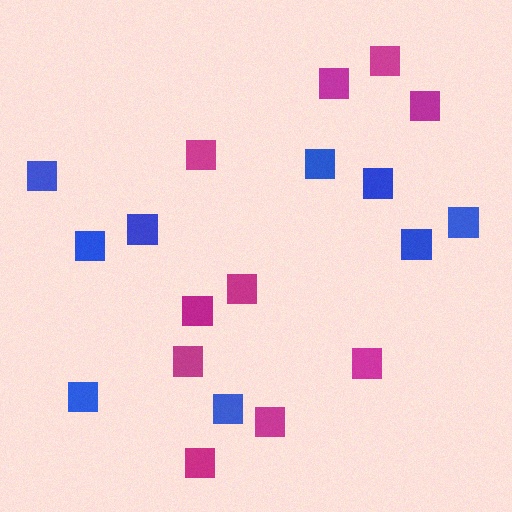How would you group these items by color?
There are 2 groups: one group of blue squares (9) and one group of magenta squares (10).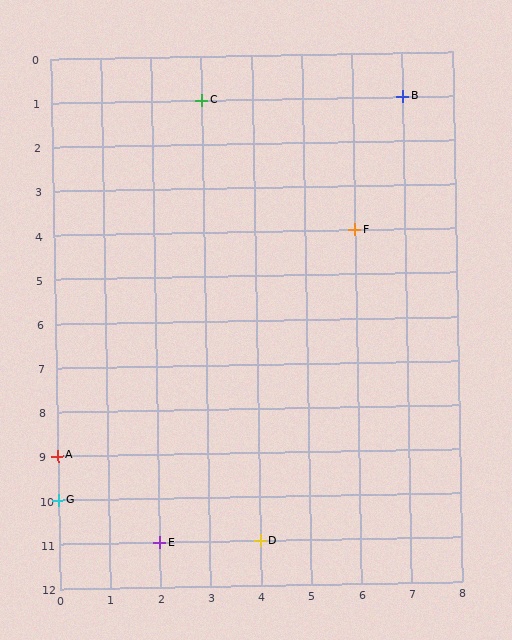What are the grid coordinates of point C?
Point C is at grid coordinates (3, 1).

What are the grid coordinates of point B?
Point B is at grid coordinates (7, 1).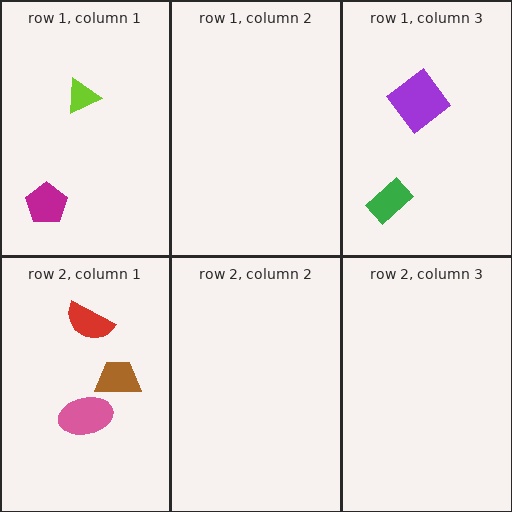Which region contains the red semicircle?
The row 2, column 1 region.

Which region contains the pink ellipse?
The row 2, column 1 region.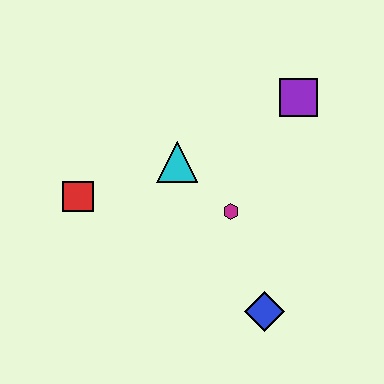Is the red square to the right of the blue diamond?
No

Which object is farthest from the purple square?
The red square is farthest from the purple square.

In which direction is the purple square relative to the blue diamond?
The purple square is above the blue diamond.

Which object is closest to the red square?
The cyan triangle is closest to the red square.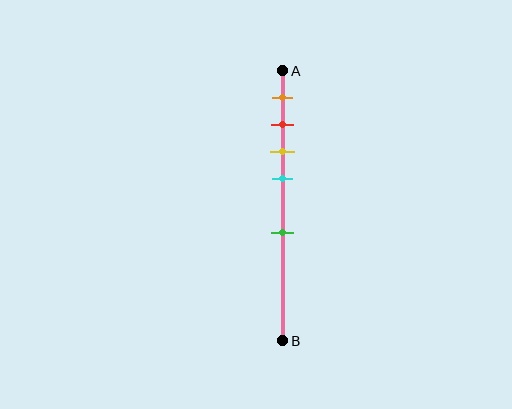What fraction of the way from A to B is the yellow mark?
The yellow mark is approximately 30% (0.3) of the way from A to B.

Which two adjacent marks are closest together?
The red and yellow marks are the closest adjacent pair.